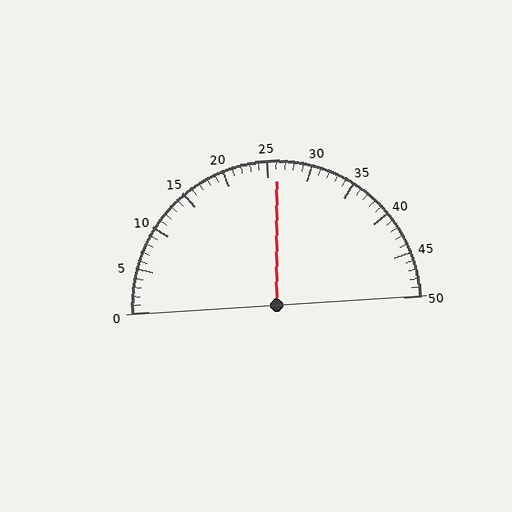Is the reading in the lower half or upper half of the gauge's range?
The reading is in the upper half of the range (0 to 50).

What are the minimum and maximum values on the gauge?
The gauge ranges from 0 to 50.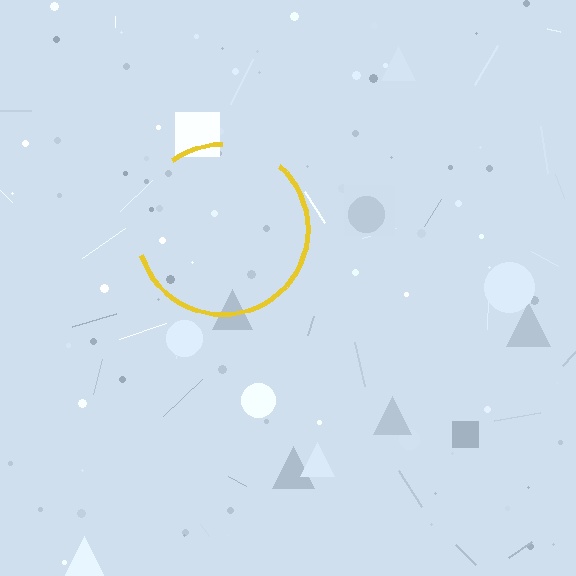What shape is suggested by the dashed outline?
The dashed outline suggests a circle.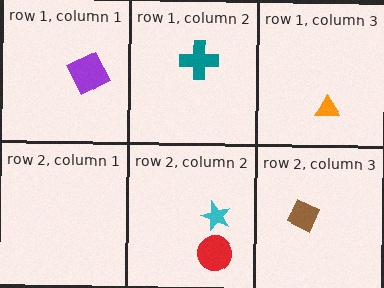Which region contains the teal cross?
The row 1, column 2 region.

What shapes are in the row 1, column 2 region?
The teal cross.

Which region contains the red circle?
The row 2, column 2 region.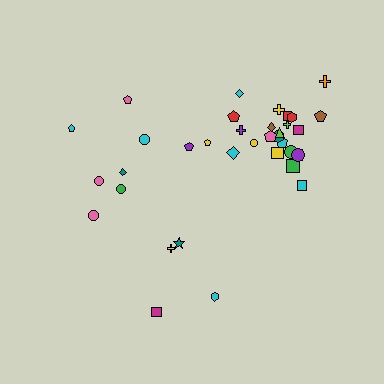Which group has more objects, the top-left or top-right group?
The top-right group.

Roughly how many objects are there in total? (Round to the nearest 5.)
Roughly 35 objects in total.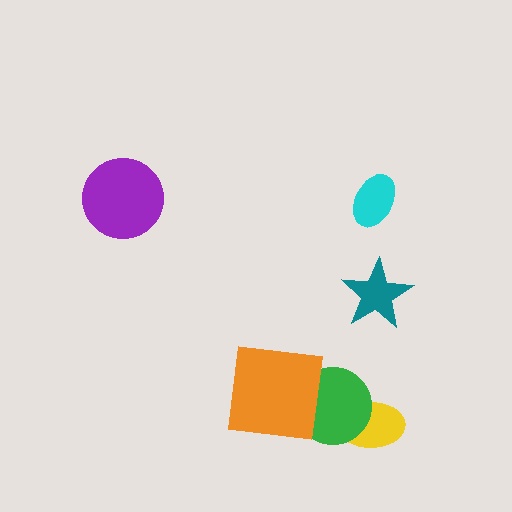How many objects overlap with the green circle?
2 objects overlap with the green circle.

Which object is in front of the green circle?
The orange square is in front of the green circle.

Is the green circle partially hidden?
Yes, it is partially covered by another shape.